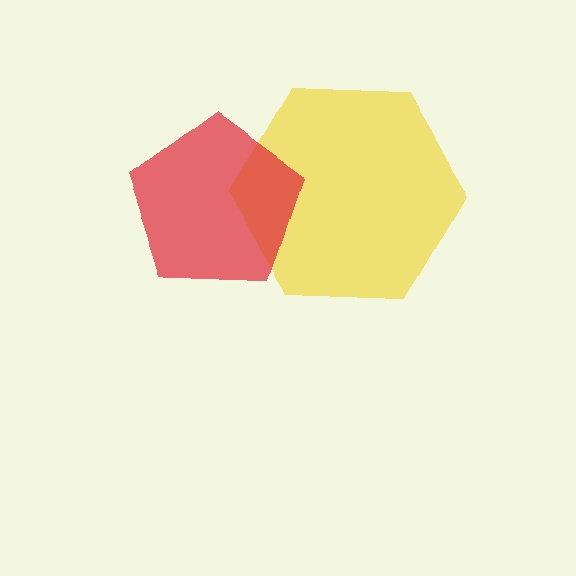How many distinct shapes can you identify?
There are 2 distinct shapes: a yellow hexagon, a red pentagon.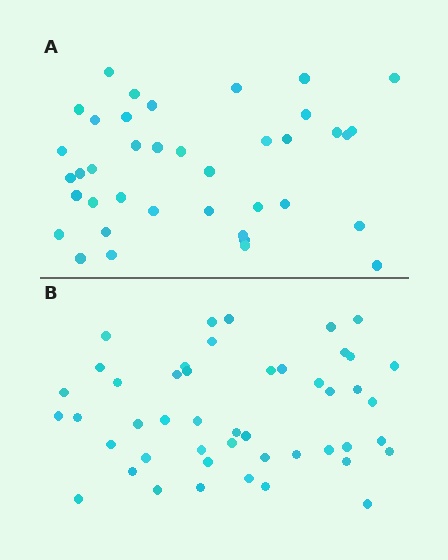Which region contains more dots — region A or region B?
Region B (the bottom region) has more dots.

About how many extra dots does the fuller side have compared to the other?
Region B has roughly 8 or so more dots than region A.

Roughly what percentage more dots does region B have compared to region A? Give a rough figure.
About 20% more.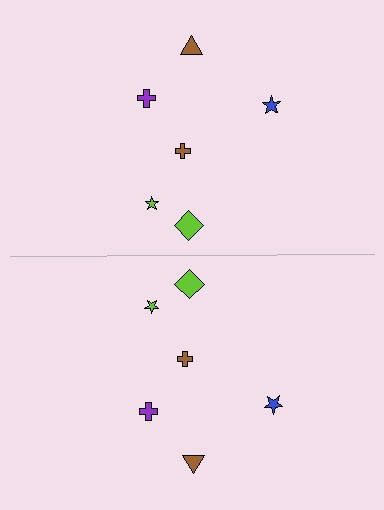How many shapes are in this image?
There are 12 shapes in this image.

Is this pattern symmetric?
Yes, this pattern has bilateral (reflection) symmetry.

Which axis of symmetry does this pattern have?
The pattern has a horizontal axis of symmetry running through the center of the image.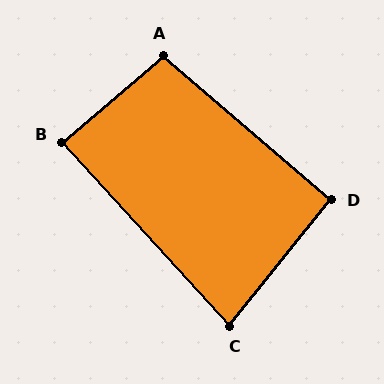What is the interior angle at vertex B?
Approximately 88 degrees (approximately right).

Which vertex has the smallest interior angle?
C, at approximately 81 degrees.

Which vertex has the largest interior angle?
A, at approximately 99 degrees.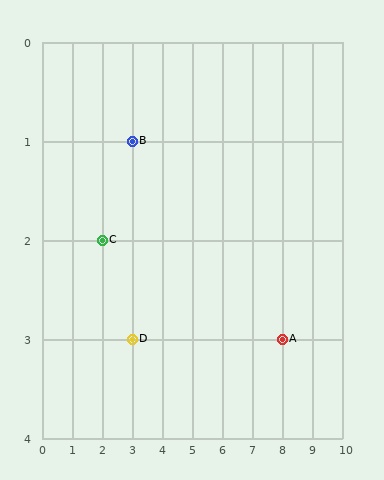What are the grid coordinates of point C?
Point C is at grid coordinates (2, 2).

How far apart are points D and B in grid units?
Points D and B are 2 rows apart.